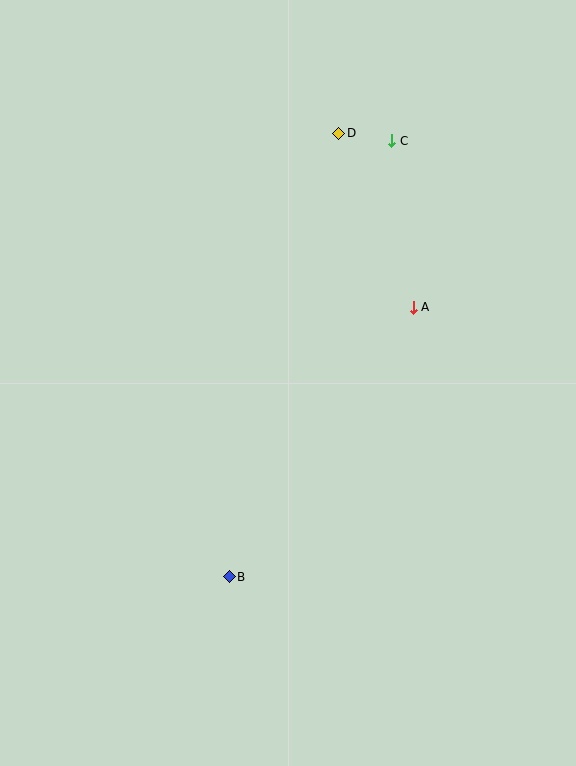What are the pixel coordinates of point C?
Point C is at (392, 141).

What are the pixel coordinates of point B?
Point B is at (229, 577).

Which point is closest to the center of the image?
Point A at (413, 307) is closest to the center.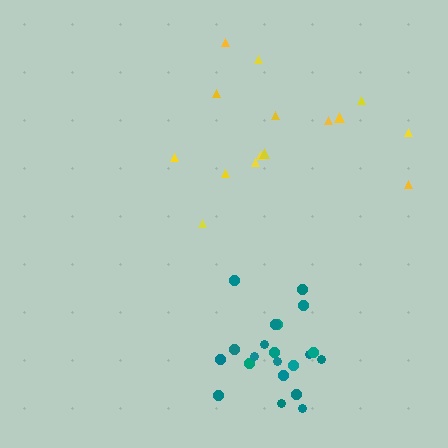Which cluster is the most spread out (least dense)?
Yellow.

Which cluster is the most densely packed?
Teal.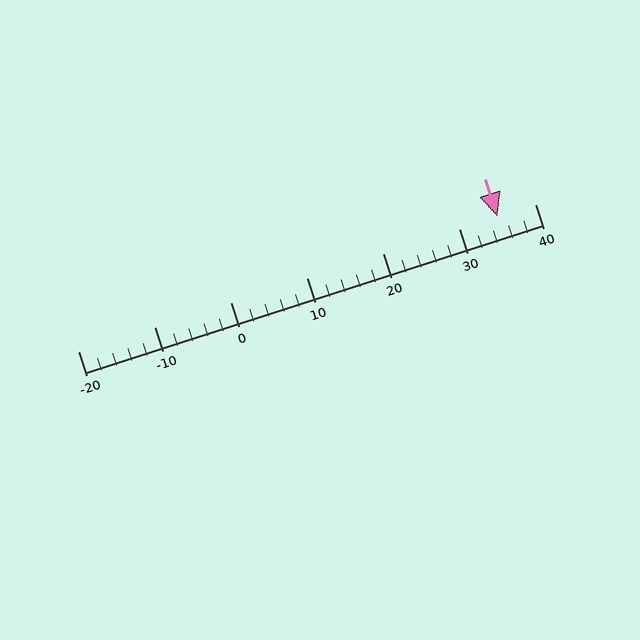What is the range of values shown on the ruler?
The ruler shows values from -20 to 40.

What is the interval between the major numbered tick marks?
The major tick marks are spaced 10 units apart.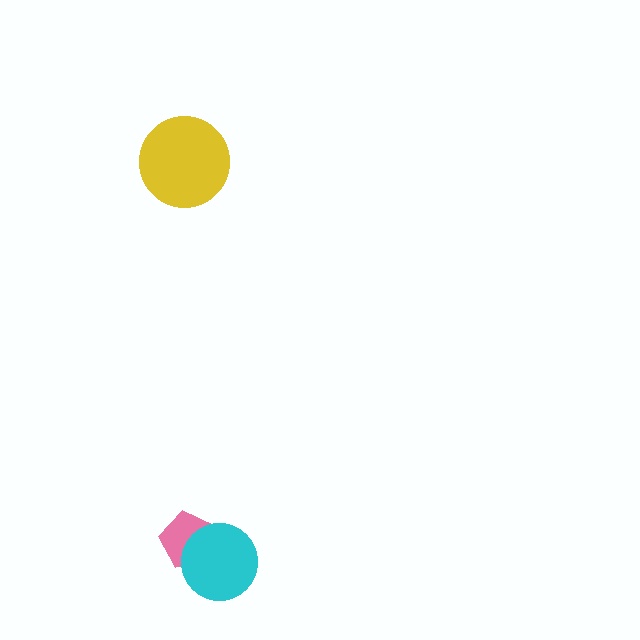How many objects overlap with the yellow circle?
0 objects overlap with the yellow circle.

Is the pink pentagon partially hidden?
Yes, it is partially covered by another shape.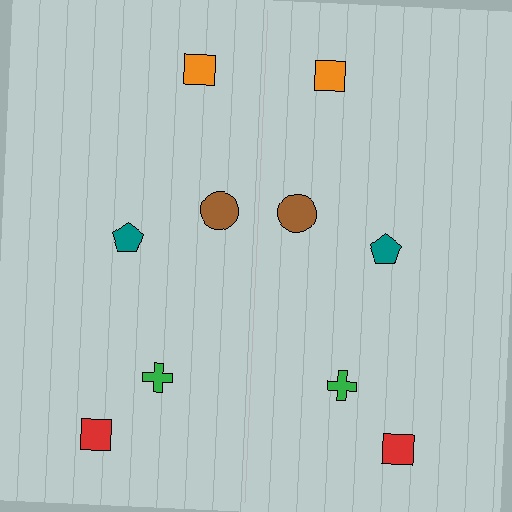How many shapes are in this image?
There are 10 shapes in this image.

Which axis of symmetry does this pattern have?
The pattern has a vertical axis of symmetry running through the center of the image.